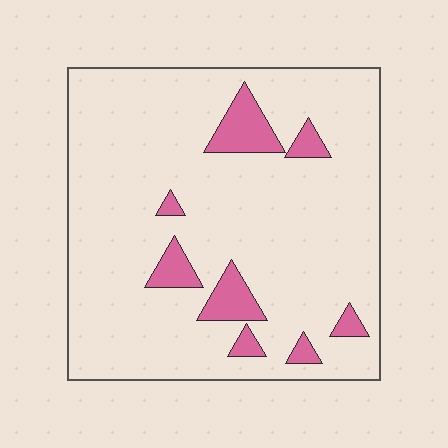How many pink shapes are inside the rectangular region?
8.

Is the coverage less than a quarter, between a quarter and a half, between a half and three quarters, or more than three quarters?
Less than a quarter.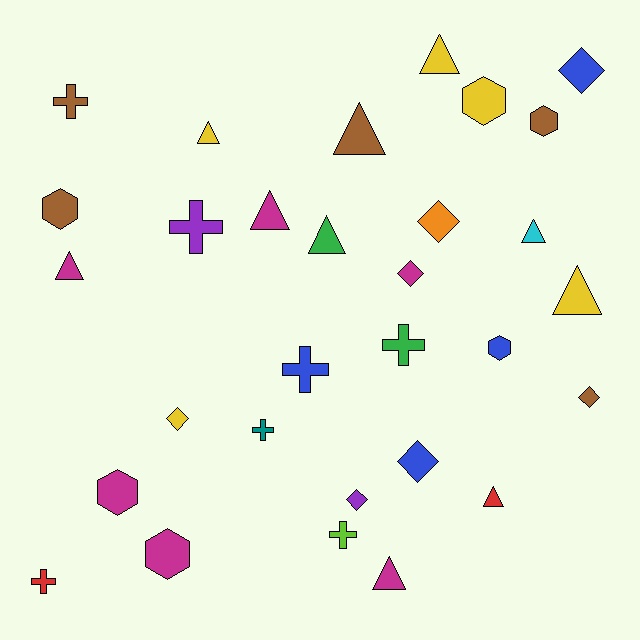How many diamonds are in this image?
There are 7 diamonds.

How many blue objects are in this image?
There are 4 blue objects.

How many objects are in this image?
There are 30 objects.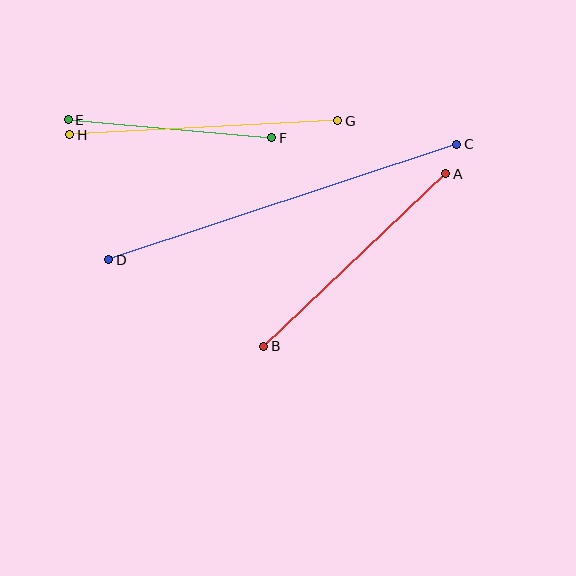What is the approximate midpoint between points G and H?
The midpoint is at approximately (204, 128) pixels.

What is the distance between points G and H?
The distance is approximately 269 pixels.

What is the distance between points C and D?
The distance is approximately 367 pixels.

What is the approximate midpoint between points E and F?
The midpoint is at approximately (170, 129) pixels.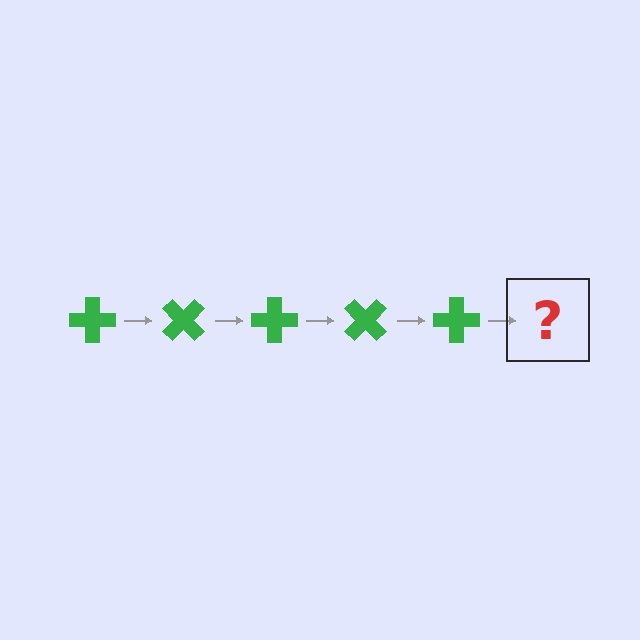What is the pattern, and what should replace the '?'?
The pattern is that the cross rotates 45 degrees each step. The '?' should be a green cross rotated 225 degrees.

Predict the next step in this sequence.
The next step is a green cross rotated 225 degrees.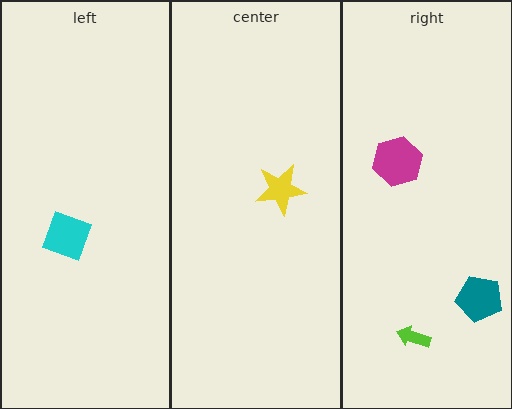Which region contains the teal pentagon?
The right region.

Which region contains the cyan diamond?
The left region.